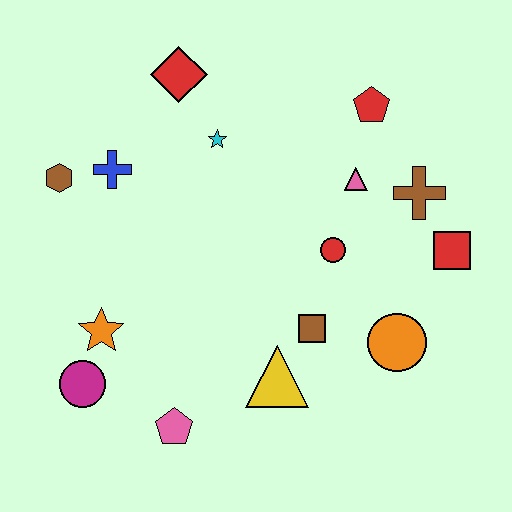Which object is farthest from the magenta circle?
The red pentagon is farthest from the magenta circle.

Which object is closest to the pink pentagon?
The magenta circle is closest to the pink pentagon.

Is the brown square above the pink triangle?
No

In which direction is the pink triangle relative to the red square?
The pink triangle is to the left of the red square.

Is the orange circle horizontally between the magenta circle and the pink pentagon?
No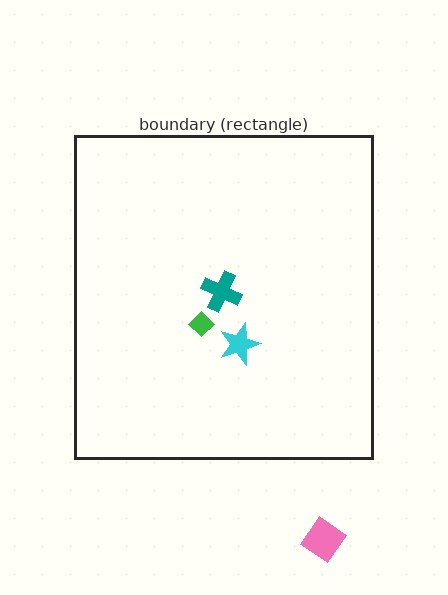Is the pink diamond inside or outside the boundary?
Outside.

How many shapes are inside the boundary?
3 inside, 1 outside.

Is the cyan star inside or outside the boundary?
Inside.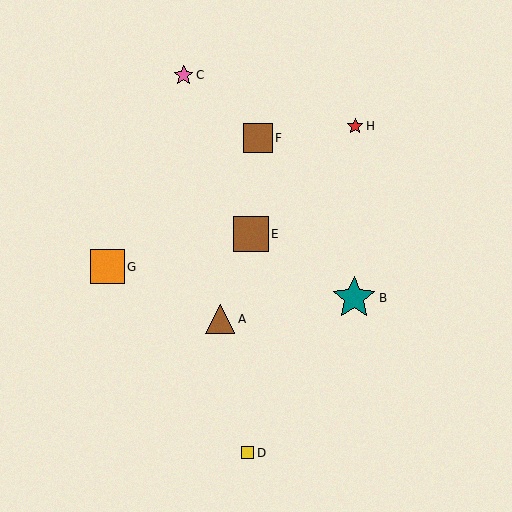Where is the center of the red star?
The center of the red star is at (355, 126).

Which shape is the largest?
The teal star (labeled B) is the largest.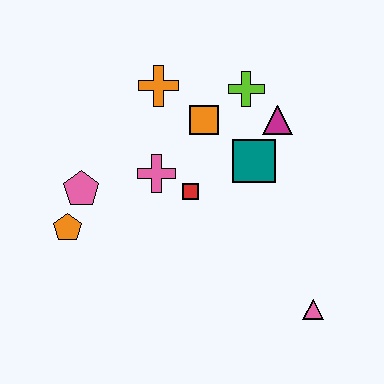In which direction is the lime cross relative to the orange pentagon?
The lime cross is to the right of the orange pentagon.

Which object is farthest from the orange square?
The pink triangle is farthest from the orange square.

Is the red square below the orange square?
Yes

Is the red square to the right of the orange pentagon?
Yes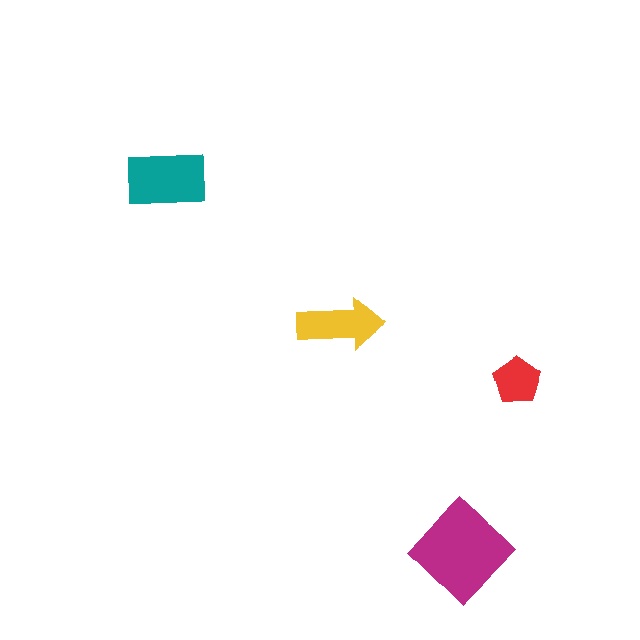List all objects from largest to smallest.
The magenta diamond, the teal rectangle, the yellow arrow, the red pentagon.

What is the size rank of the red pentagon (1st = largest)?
4th.